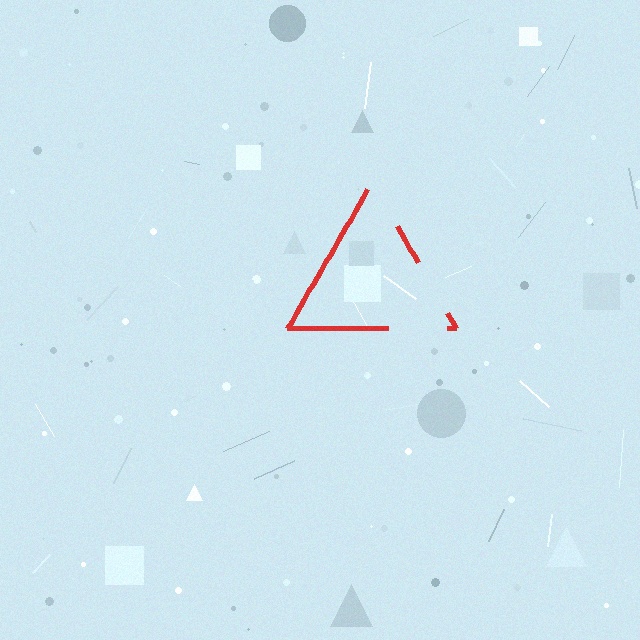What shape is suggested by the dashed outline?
The dashed outline suggests a triangle.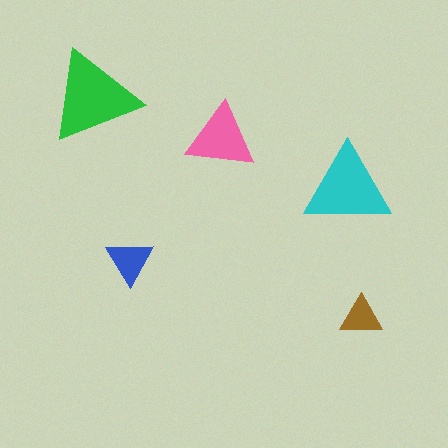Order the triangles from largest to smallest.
the green one, the cyan one, the pink one, the blue one, the brown one.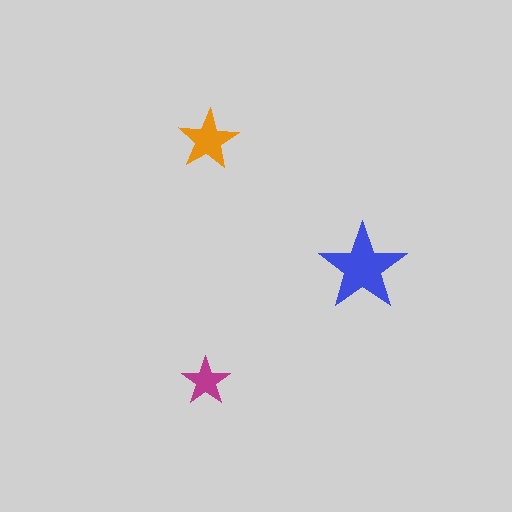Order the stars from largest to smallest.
the blue one, the orange one, the magenta one.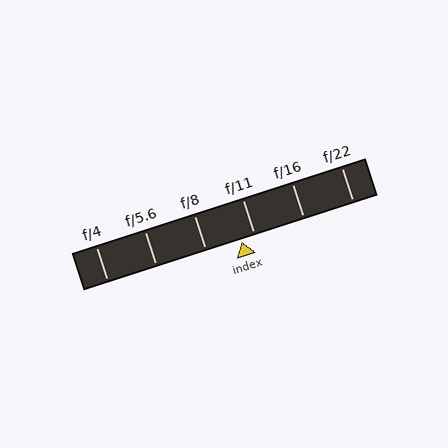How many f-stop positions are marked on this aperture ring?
There are 6 f-stop positions marked.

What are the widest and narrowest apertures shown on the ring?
The widest aperture shown is f/4 and the narrowest is f/22.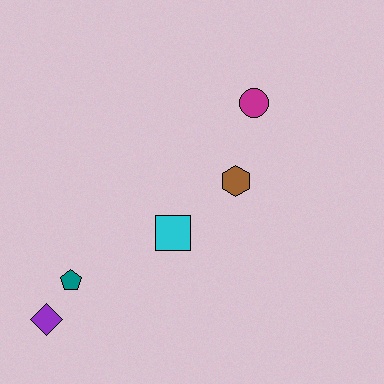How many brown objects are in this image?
There is 1 brown object.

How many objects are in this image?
There are 5 objects.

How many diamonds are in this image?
There is 1 diamond.